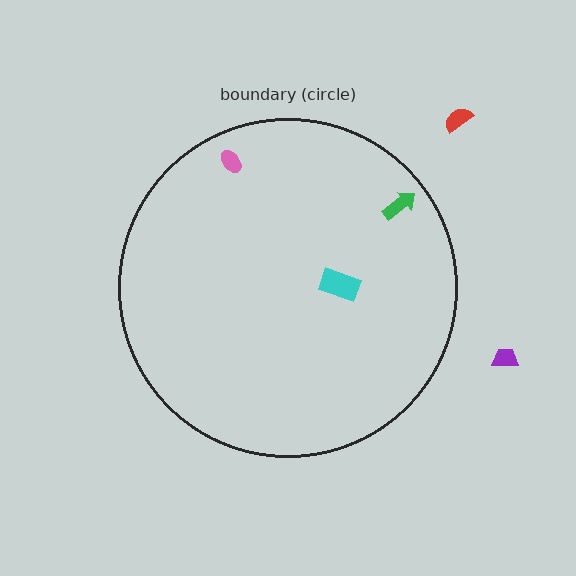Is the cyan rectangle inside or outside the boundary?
Inside.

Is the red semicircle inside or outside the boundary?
Outside.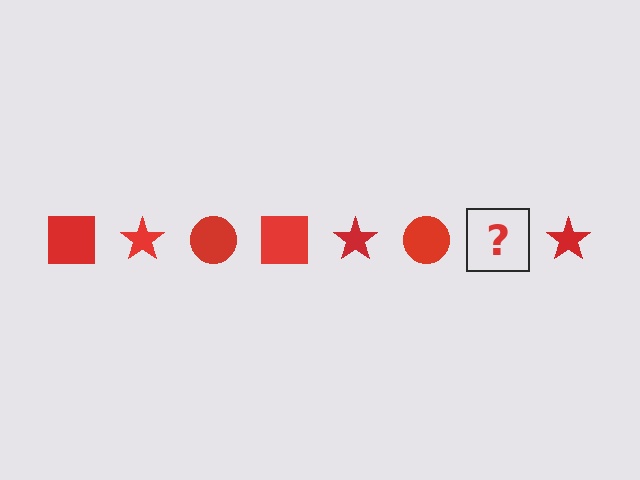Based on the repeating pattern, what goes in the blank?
The blank should be a red square.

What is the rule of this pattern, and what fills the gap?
The rule is that the pattern cycles through square, star, circle shapes in red. The gap should be filled with a red square.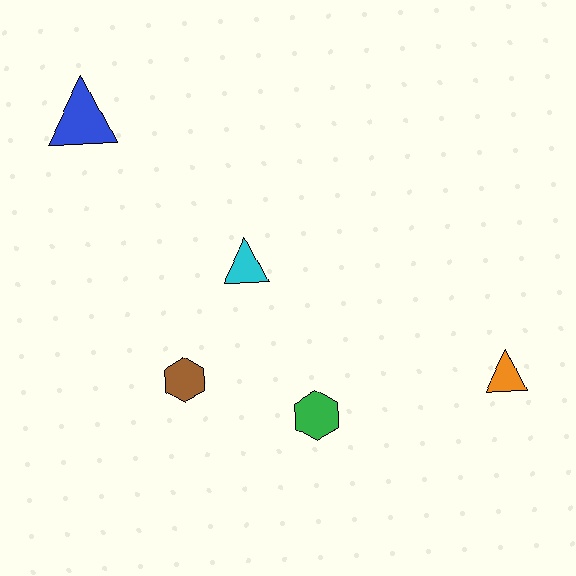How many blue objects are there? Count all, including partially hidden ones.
There is 1 blue object.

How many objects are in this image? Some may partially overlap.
There are 5 objects.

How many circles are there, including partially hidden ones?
There are no circles.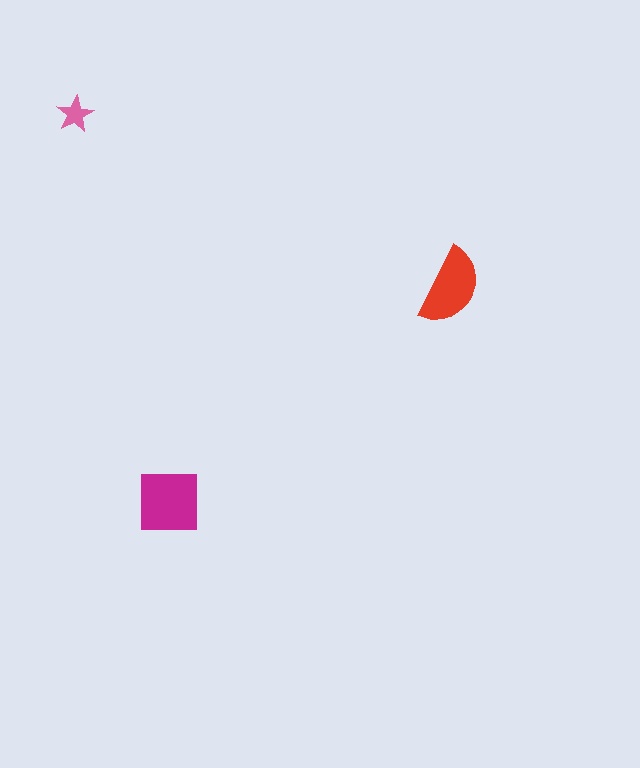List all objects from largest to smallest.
The magenta square, the red semicircle, the pink star.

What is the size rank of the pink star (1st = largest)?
3rd.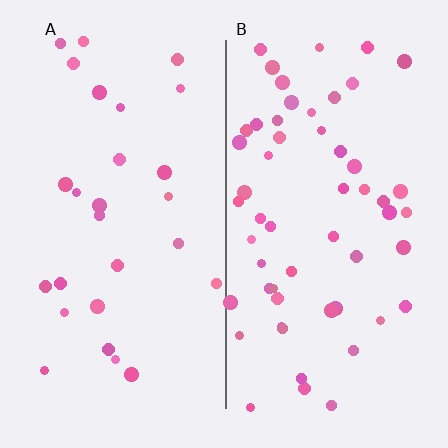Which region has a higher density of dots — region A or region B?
B (the right).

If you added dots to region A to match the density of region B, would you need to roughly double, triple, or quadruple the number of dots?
Approximately double.